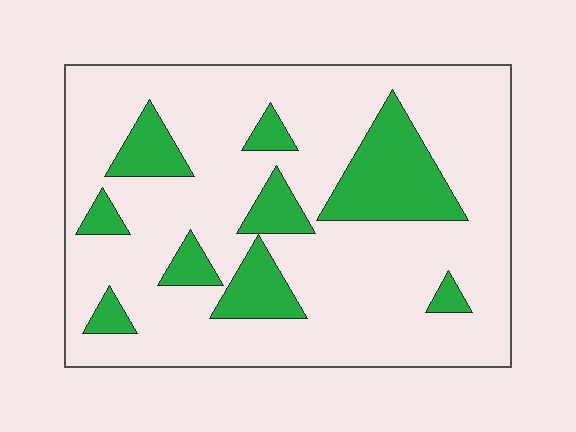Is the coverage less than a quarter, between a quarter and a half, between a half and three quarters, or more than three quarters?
Less than a quarter.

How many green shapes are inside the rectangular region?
9.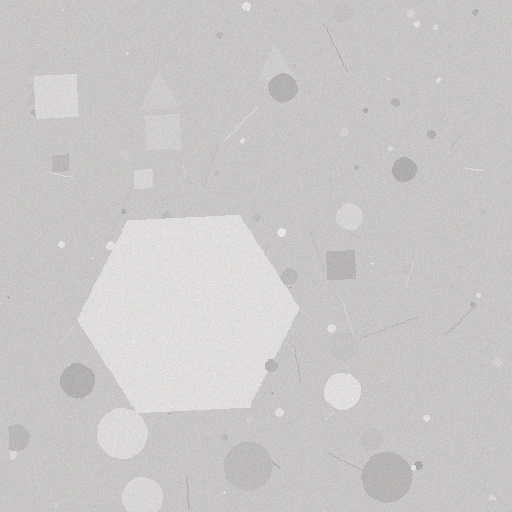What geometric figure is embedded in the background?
A hexagon is embedded in the background.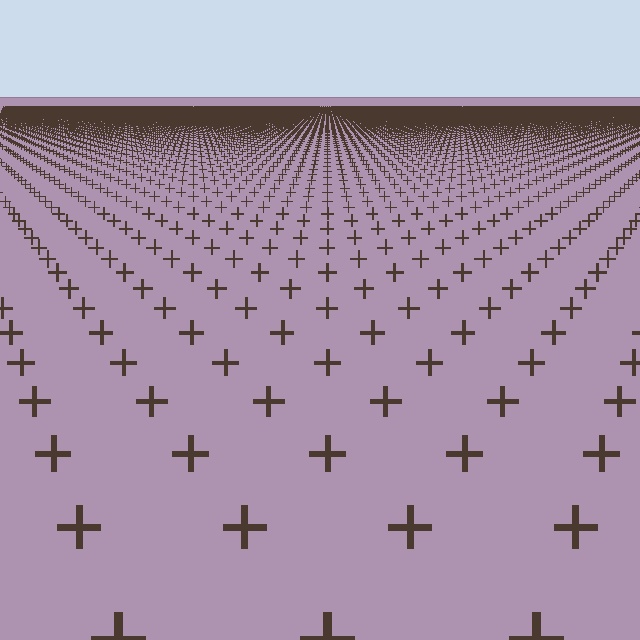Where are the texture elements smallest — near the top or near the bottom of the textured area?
Near the top.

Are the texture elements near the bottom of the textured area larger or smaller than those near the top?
Larger. Near the bottom, elements are closer to the viewer and appear at a bigger on-screen size.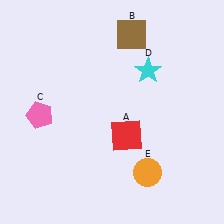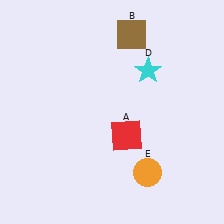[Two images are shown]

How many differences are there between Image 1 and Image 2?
There is 1 difference between the two images.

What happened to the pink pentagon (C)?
The pink pentagon (C) was removed in Image 2. It was in the bottom-left area of Image 1.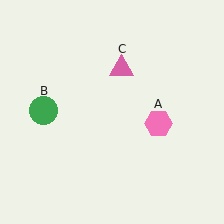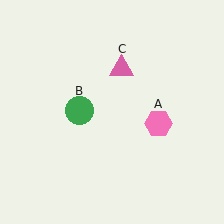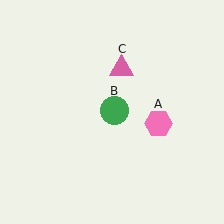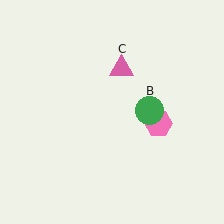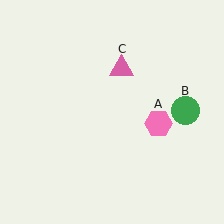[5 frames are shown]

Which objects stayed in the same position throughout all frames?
Pink hexagon (object A) and pink triangle (object C) remained stationary.